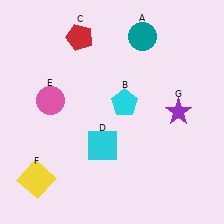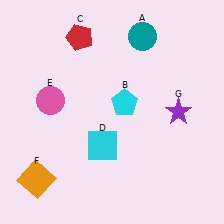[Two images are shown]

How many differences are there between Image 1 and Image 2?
There is 1 difference between the two images.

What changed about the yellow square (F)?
In Image 1, F is yellow. In Image 2, it changed to orange.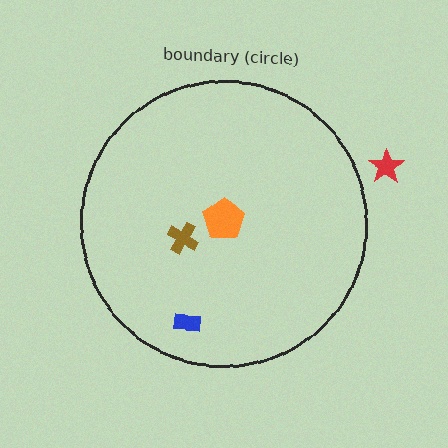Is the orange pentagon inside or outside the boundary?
Inside.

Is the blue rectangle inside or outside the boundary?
Inside.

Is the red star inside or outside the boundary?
Outside.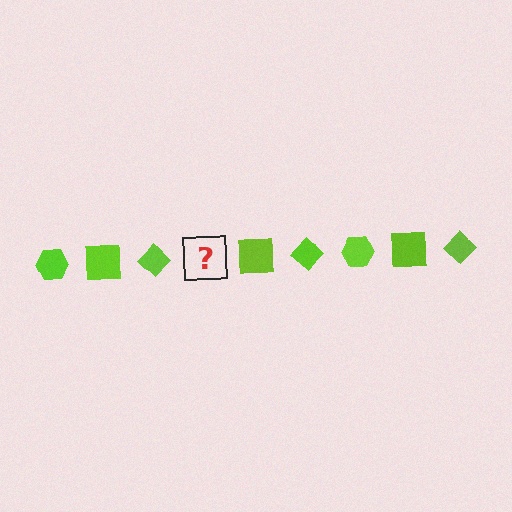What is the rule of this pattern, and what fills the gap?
The rule is that the pattern cycles through hexagon, square, diamond shapes in lime. The gap should be filled with a lime hexagon.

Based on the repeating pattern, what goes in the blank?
The blank should be a lime hexagon.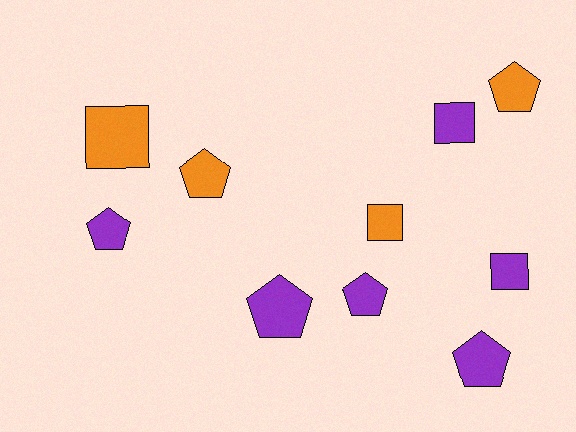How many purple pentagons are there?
There are 4 purple pentagons.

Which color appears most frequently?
Purple, with 6 objects.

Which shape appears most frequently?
Pentagon, with 6 objects.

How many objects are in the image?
There are 10 objects.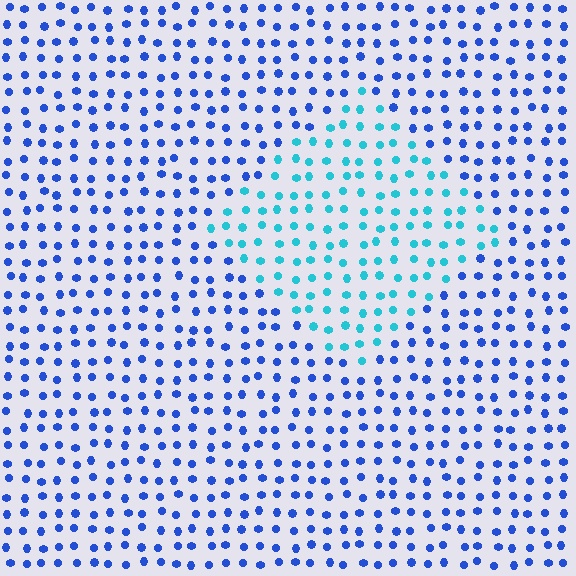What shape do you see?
I see a diamond.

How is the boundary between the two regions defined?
The boundary is defined purely by a slight shift in hue (about 41 degrees). Spacing, size, and orientation are identical on both sides.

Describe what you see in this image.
The image is filled with small blue elements in a uniform arrangement. A diamond-shaped region is visible where the elements are tinted to a slightly different hue, forming a subtle color boundary.